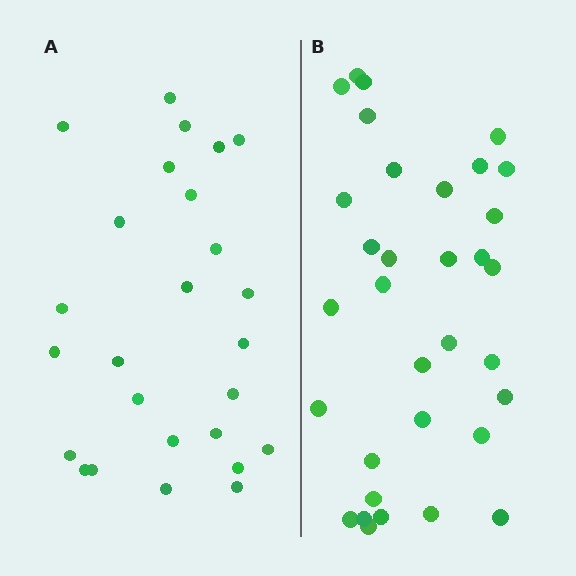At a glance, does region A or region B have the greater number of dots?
Region B (the right region) has more dots.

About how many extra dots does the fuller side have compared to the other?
Region B has roughly 8 or so more dots than region A.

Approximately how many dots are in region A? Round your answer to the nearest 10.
About 30 dots. (The exact count is 26, which rounds to 30.)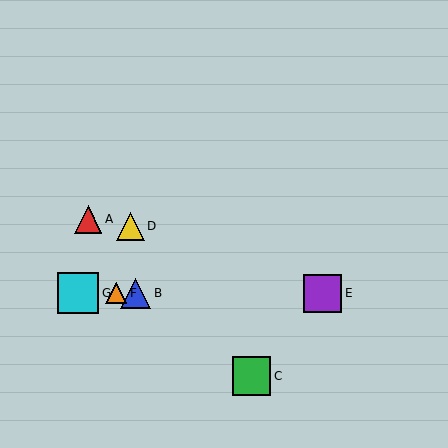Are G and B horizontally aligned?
Yes, both are at y≈293.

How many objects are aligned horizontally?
4 objects (B, E, F, G) are aligned horizontally.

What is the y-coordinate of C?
Object C is at y≈376.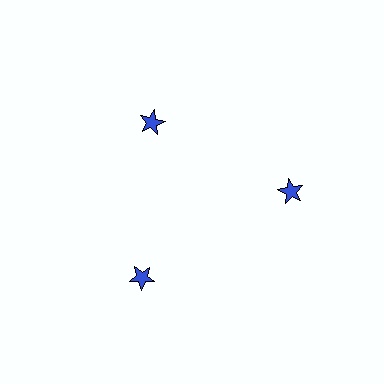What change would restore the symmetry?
The symmetry would be restored by moving it outward, back onto the ring so that all 3 stars sit at equal angles and equal distance from the center.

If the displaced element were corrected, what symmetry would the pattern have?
It would have 3-fold rotational symmetry — the pattern would map onto itself every 120 degrees.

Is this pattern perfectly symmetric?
No. The 3 blue stars are arranged in a ring, but one element near the 11 o'clock position is pulled inward toward the center, breaking the 3-fold rotational symmetry.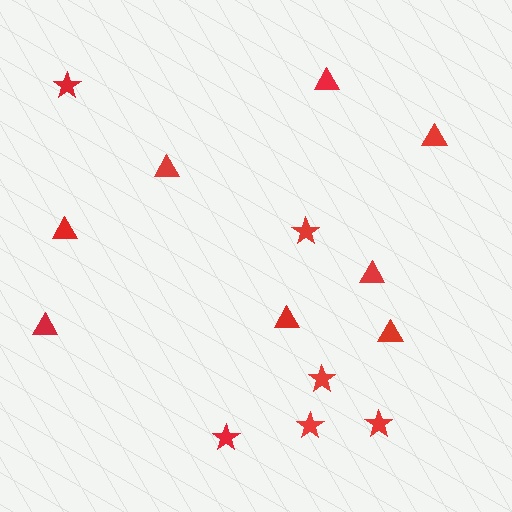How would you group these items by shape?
There are 2 groups: one group of triangles (8) and one group of stars (6).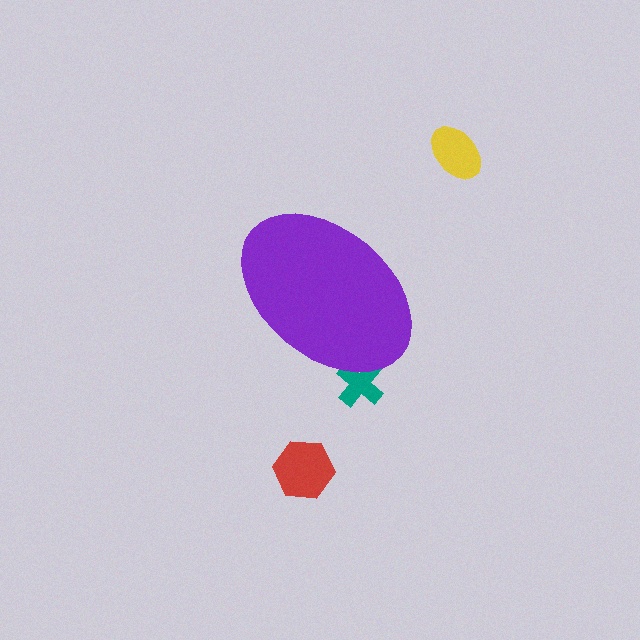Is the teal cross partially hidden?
Yes, the teal cross is partially hidden behind the purple ellipse.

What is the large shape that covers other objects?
A purple ellipse.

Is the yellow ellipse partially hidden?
No, the yellow ellipse is fully visible.